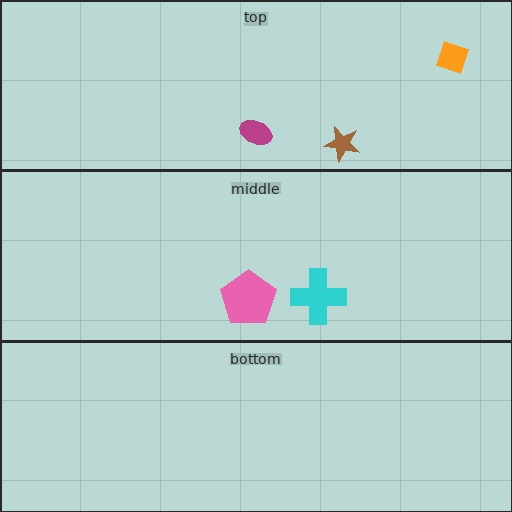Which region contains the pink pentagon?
The middle region.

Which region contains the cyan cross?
The middle region.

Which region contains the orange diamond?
The top region.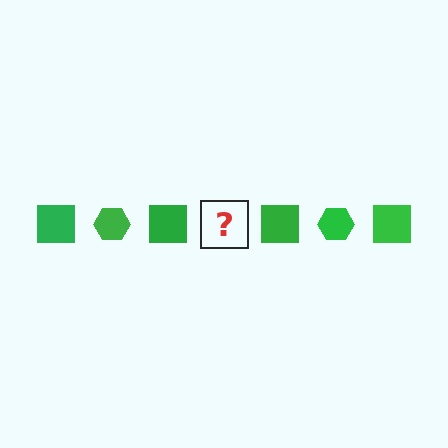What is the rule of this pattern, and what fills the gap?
The rule is that the pattern cycles through square, hexagon shapes in green. The gap should be filled with a green hexagon.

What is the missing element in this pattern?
The missing element is a green hexagon.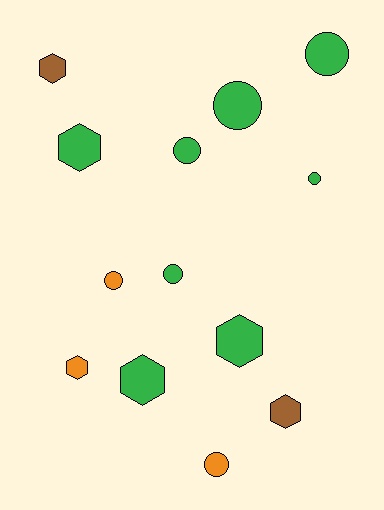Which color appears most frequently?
Green, with 8 objects.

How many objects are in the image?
There are 13 objects.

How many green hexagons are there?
There are 3 green hexagons.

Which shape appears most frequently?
Circle, with 7 objects.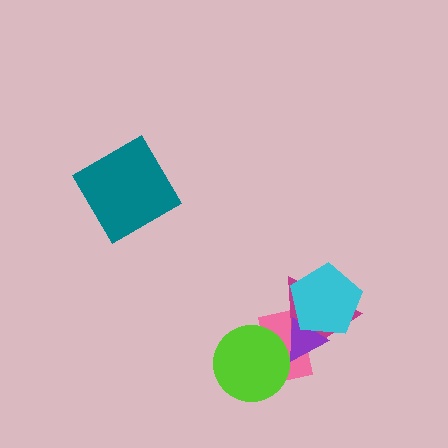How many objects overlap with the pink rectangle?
4 objects overlap with the pink rectangle.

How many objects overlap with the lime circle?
1 object overlaps with the lime circle.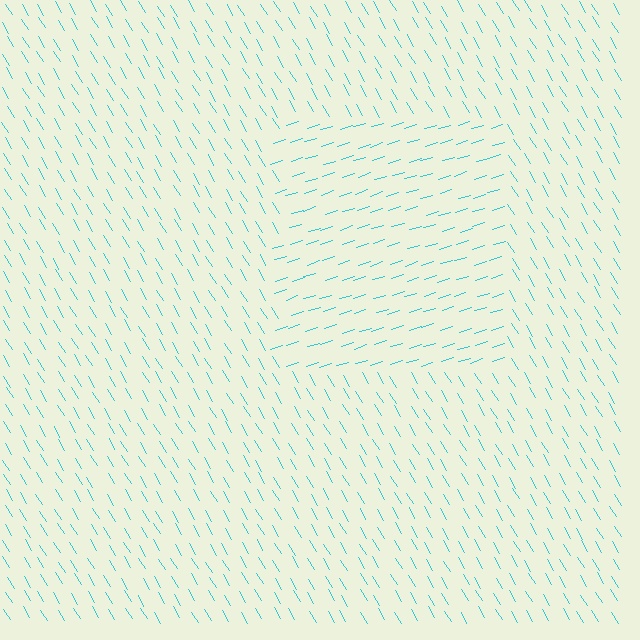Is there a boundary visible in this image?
Yes, there is a texture boundary formed by a change in line orientation.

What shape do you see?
I see a rectangle.